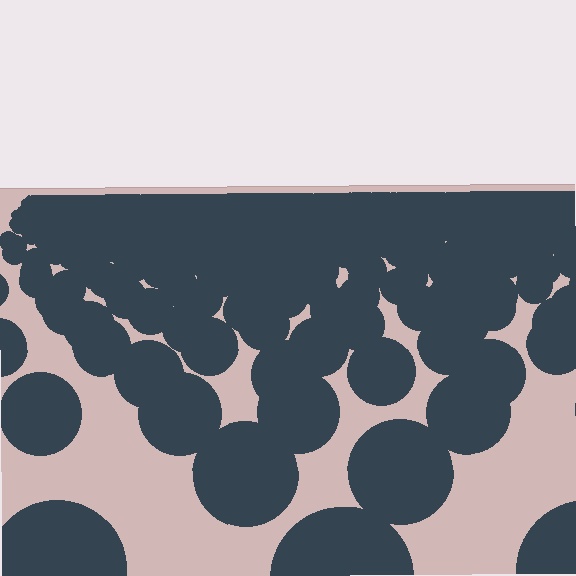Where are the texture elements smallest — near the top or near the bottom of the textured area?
Near the top.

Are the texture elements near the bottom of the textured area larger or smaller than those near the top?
Larger. Near the bottom, elements are closer to the viewer and appear at a bigger on-screen size.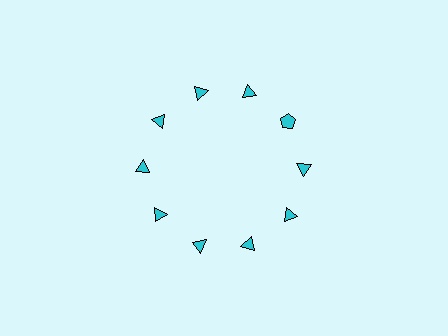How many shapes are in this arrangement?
There are 10 shapes arranged in a ring pattern.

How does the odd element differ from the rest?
It has a different shape: pentagon instead of triangle.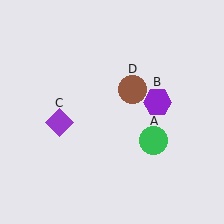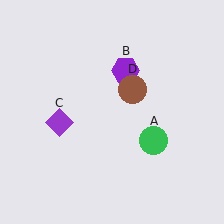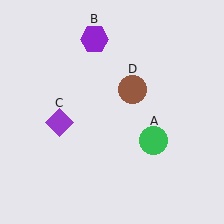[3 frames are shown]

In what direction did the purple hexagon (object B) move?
The purple hexagon (object B) moved up and to the left.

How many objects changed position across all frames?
1 object changed position: purple hexagon (object B).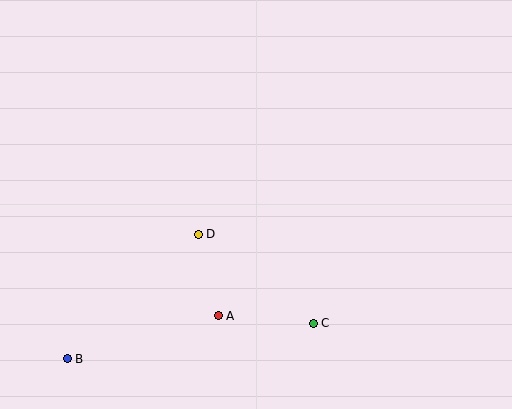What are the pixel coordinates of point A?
Point A is at (218, 316).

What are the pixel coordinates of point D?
Point D is at (198, 234).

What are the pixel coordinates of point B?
Point B is at (67, 359).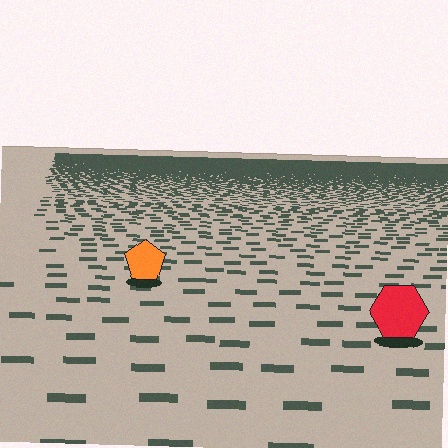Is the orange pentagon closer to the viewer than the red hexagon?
No. The red hexagon is closer — you can tell from the texture gradient: the ground texture is coarser near it.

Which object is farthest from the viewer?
The orange pentagon is farthest from the viewer. It appears smaller and the ground texture around it is denser.